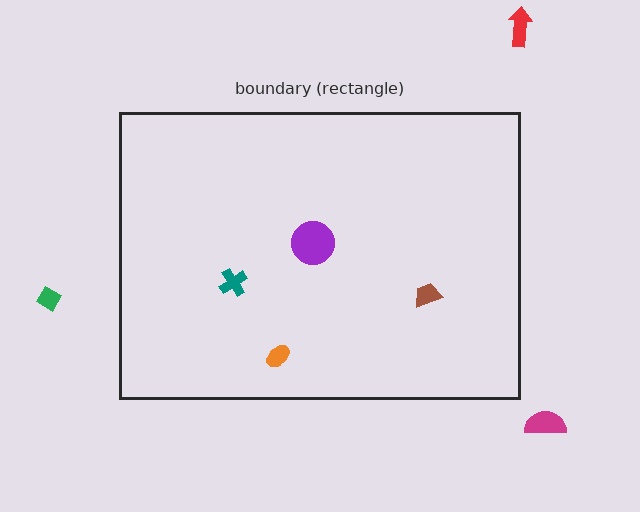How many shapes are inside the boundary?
4 inside, 3 outside.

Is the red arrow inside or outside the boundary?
Outside.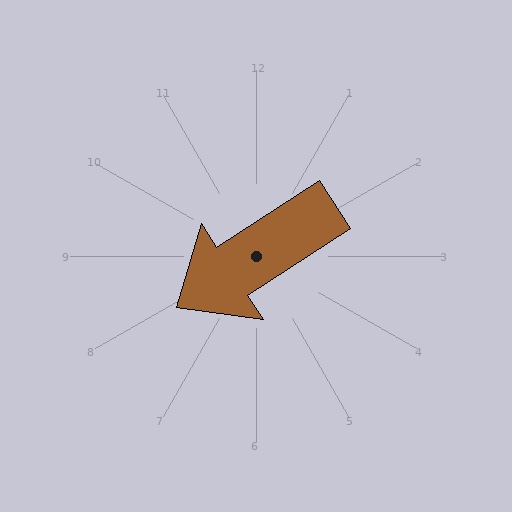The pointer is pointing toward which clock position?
Roughly 8 o'clock.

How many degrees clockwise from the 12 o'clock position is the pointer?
Approximately 237 degrees.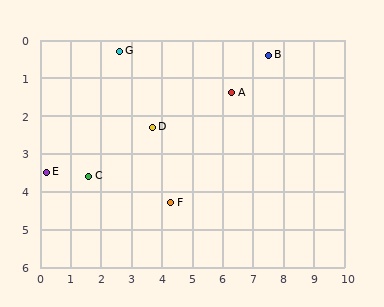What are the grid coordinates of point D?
Point D is at approximately (3.7, 2.3).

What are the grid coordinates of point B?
Point B is at approximately (7.5, 0.4).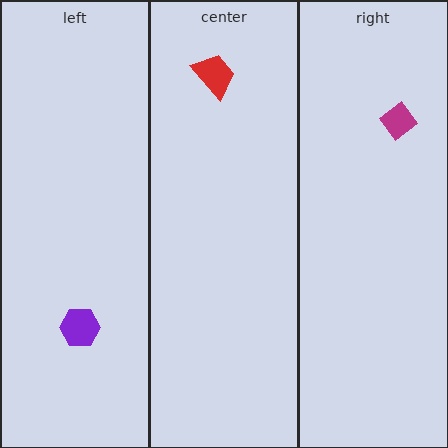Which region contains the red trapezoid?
The center region.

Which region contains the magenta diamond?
The right region.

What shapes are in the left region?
The purple hexagon.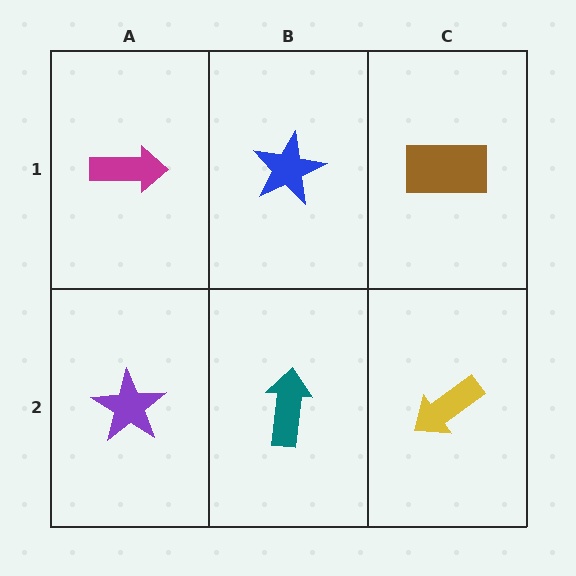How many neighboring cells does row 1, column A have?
2.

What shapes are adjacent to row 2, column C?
A brown rectangle (row 1, column C), a teal arrow (row 2, column B).